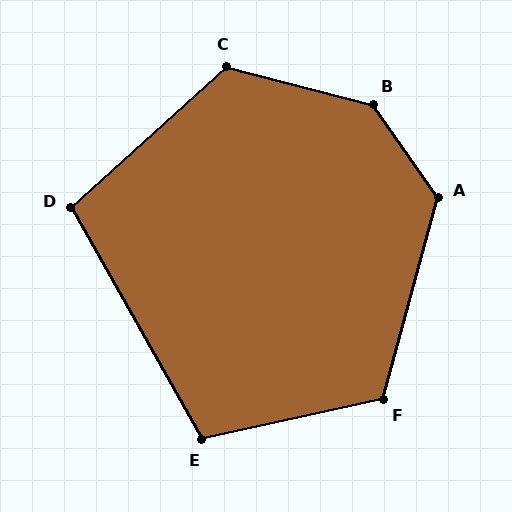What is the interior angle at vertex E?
Approximately 107 degrees (obtuse).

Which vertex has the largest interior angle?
B, at approximately 139 degrees.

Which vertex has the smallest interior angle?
D, at approximately 103 degrees.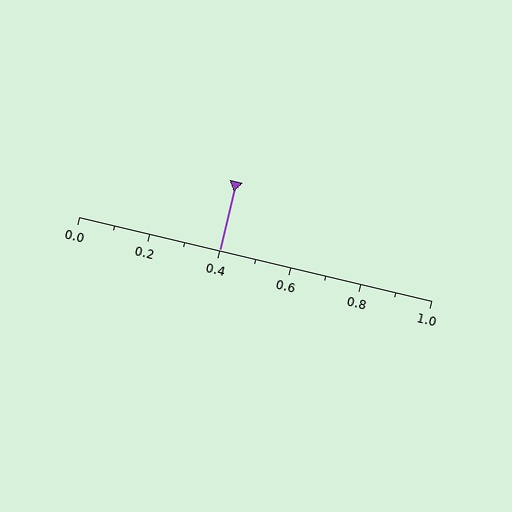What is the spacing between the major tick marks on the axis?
The major ticks are spaced 0.2 apart.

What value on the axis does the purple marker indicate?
The marker indicates approximately 0.4.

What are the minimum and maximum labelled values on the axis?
The axis runs from 0.0 to 1.0.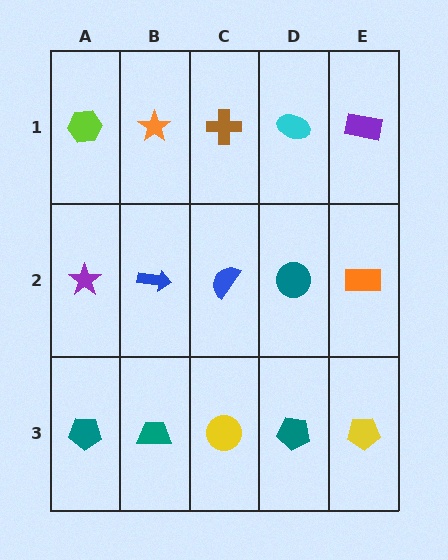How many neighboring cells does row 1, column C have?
3.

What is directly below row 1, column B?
A blue arrow.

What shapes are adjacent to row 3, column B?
A blue arrow (row 2, column B), a teal pentagon (row 3, column A), a yellow circle (row 3, column C).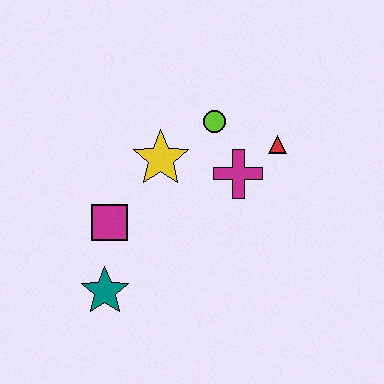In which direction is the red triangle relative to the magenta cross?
The red triangle is to the right of the magenta cross.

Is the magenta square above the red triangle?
No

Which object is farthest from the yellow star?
The teal star is farthest from the yellow star.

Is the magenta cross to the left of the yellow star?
No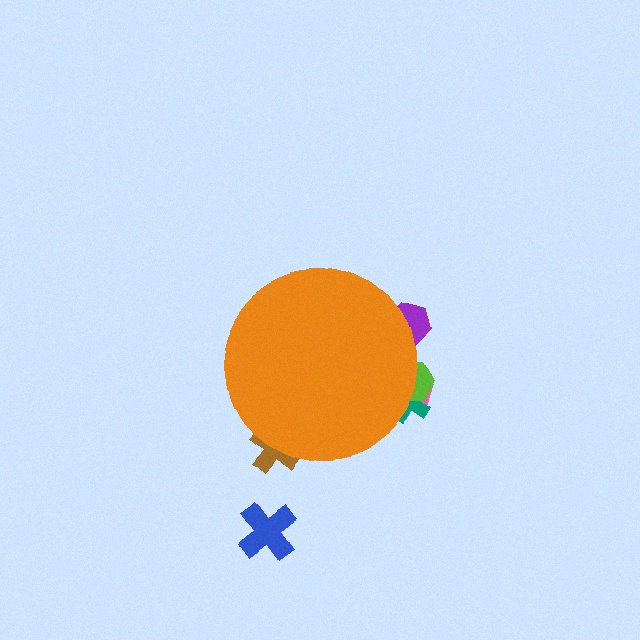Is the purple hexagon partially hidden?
Yes, the purple hexagon is partially hidden behind the orange circle.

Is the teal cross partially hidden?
Yes, the teal cross is partially hidden behind the orange circle.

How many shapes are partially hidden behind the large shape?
5 shapes are partially hidden.